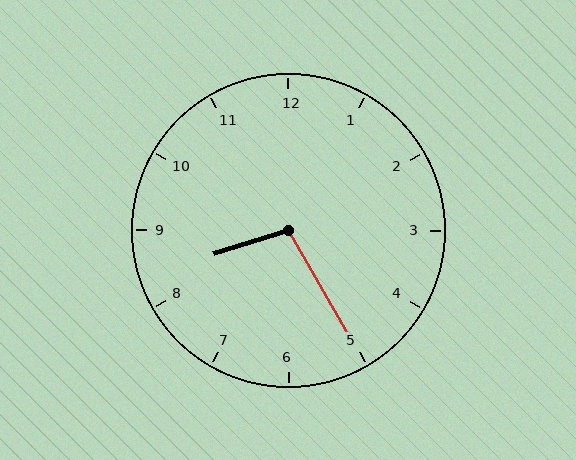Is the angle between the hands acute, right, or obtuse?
It is obtuse.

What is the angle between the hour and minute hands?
Approximately 102 degrees.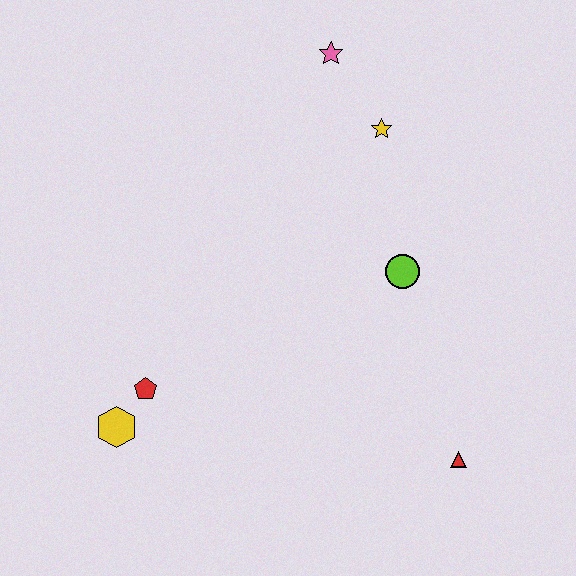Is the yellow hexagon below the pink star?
Yes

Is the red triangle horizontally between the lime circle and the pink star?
No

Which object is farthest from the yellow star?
The yellow hexagon is farthest from the yellow star.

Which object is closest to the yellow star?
The pink star is closest to the yellow star.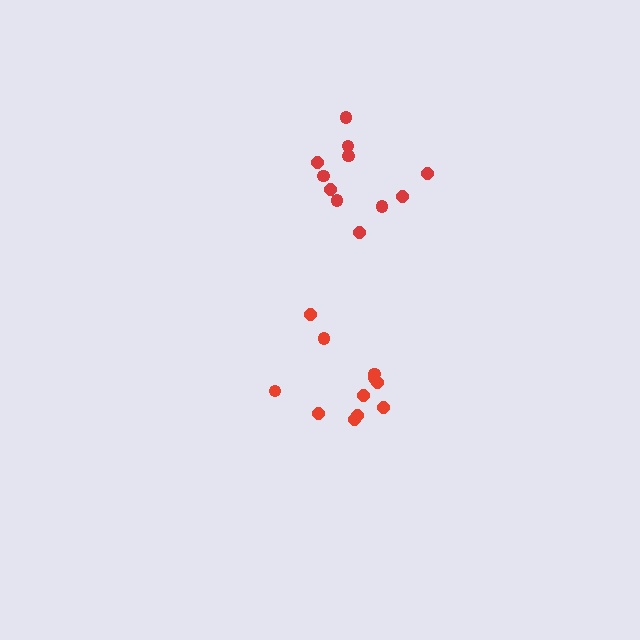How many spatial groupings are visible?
There are 2 spatial groupings.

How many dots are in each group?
Group 1: 11 dots, Group 2: 11 dots (22 total).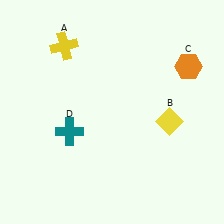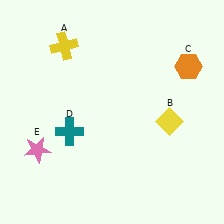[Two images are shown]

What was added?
A pink star (E) was added in Image 2.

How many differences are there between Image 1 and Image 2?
There is 1 difference between the two images.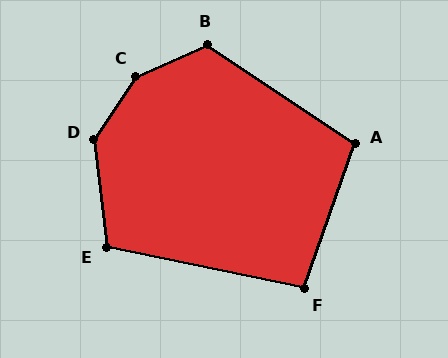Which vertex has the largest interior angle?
C, at approximately 147 degrees.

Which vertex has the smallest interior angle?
F, at approximately 97 degrees.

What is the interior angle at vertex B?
Approximately 122 degrees (obtuse).